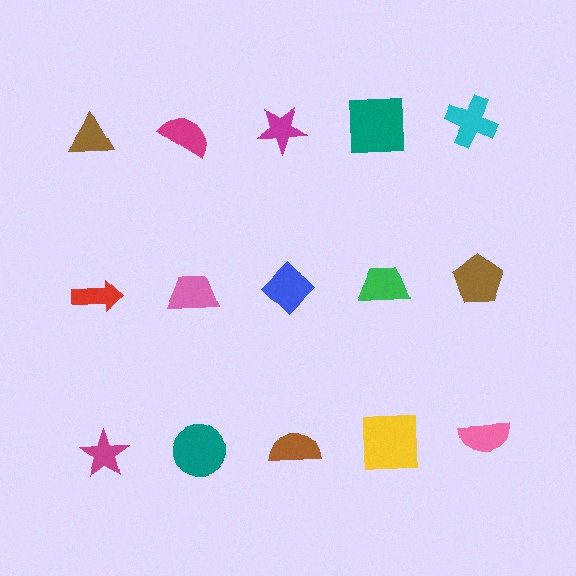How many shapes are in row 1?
5 shapes.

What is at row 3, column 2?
A teal circle.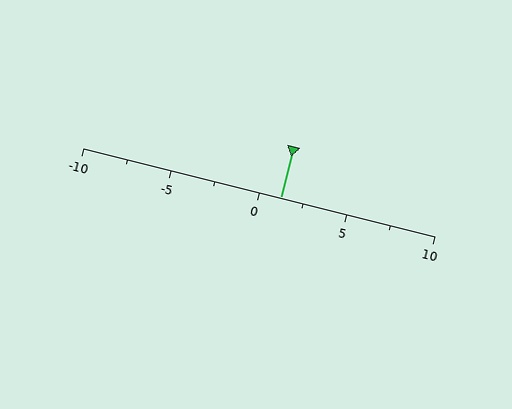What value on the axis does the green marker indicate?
The marker indicates approximately 1.2.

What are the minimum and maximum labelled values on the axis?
The axis runs from -10 to 10.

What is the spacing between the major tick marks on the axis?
The major ticks are spaced 5 apart.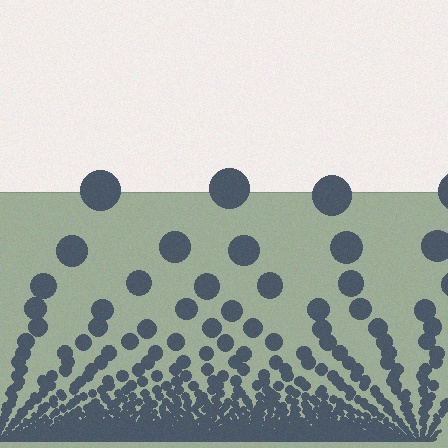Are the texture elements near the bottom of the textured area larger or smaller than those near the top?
Smaller. The gradient is inverted — elements near the bottom are smaller and denser.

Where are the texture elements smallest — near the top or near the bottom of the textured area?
Near the bottom.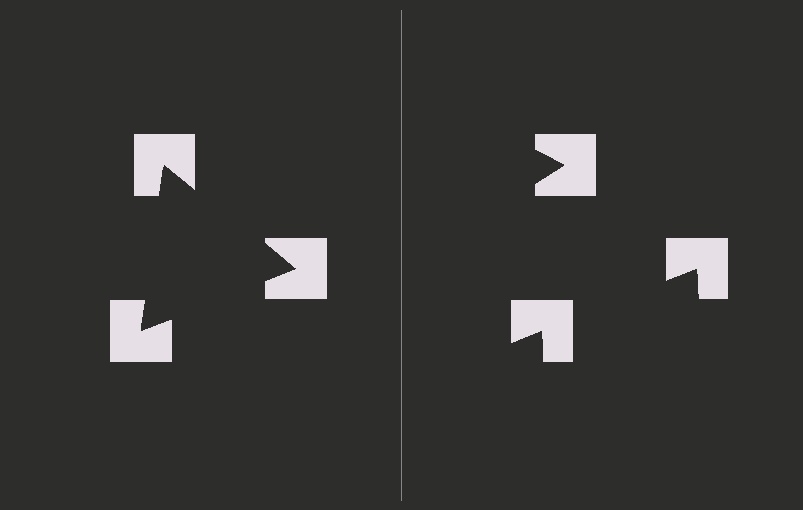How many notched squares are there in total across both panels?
6 — 3 on each side.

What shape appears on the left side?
An illusory triangle.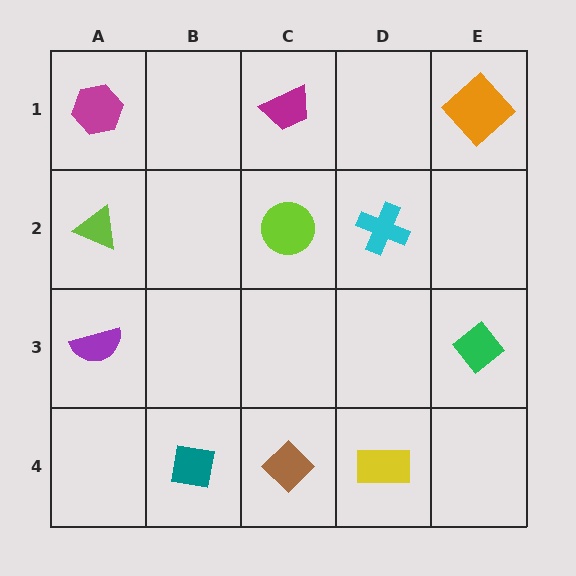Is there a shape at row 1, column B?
No, that cell is empty.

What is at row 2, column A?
A lime triangle.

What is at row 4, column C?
A brown diamond.